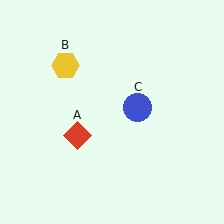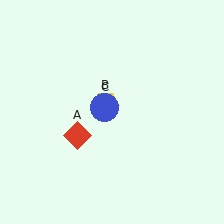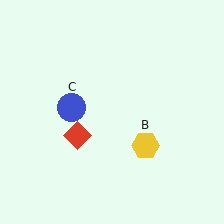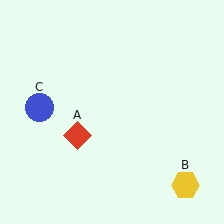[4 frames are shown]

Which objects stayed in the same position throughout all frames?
Red diamond (object A) remained stationary.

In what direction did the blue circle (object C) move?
The blue circle (object C) moved left.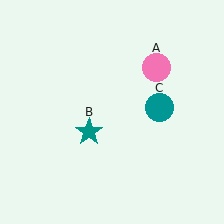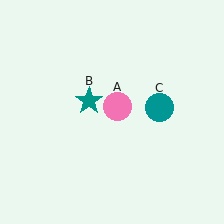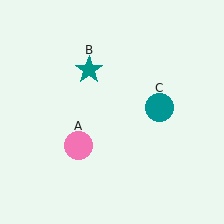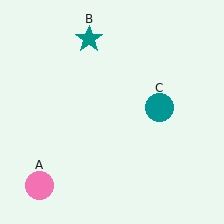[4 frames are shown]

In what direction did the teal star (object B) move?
The teal star (object B) moved up.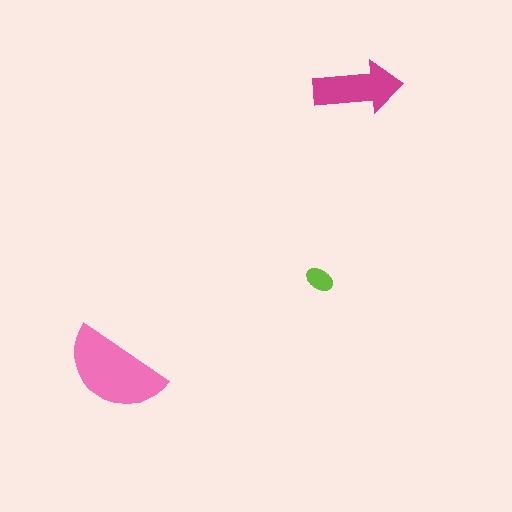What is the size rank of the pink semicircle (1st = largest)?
1st.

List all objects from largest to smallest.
The pink semicircle, the magenta arrow, the lime ellipse.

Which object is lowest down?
The pink semicircle is bottommost.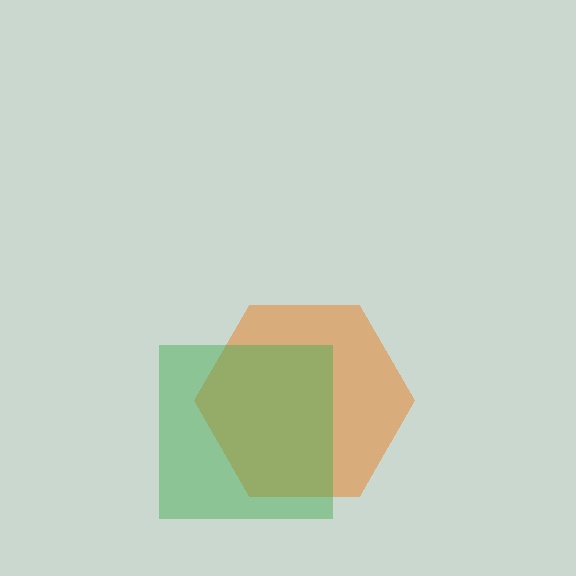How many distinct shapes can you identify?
There are 2 distinct shapes: an orange hexagon, a green square.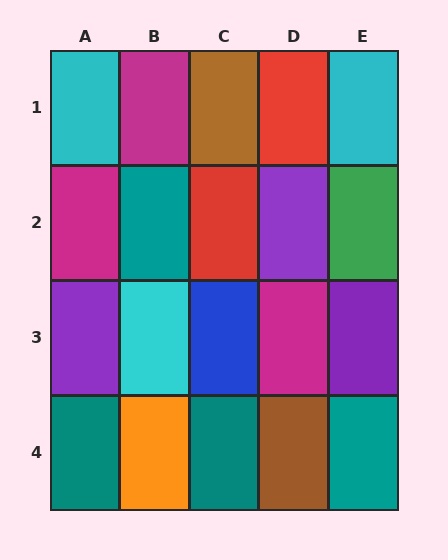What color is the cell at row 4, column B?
Orange.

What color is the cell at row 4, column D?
Brown.